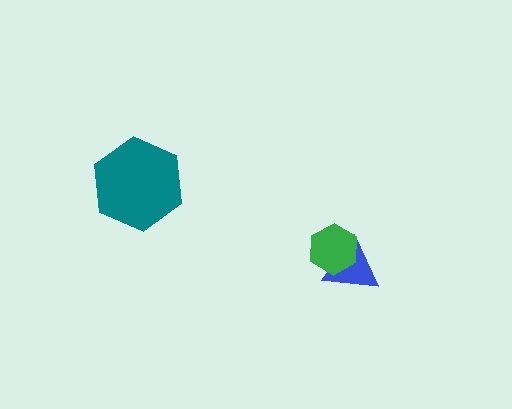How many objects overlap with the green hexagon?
1 object overlaps with the green hexagon.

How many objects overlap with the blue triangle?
1 object overlaps with the blue triangle.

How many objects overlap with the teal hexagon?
0 objects overlap with the teal hexagon.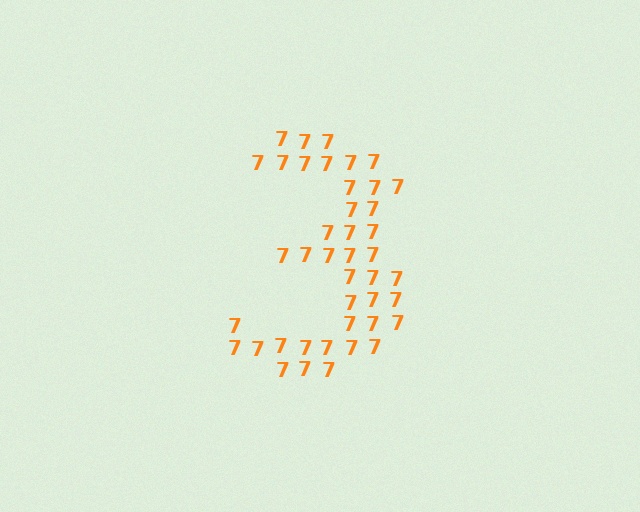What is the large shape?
The large shape is the digit 3.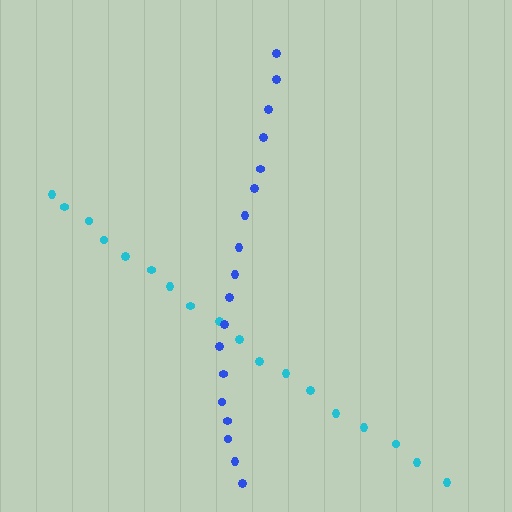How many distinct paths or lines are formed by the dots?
There are 2 distinct paths.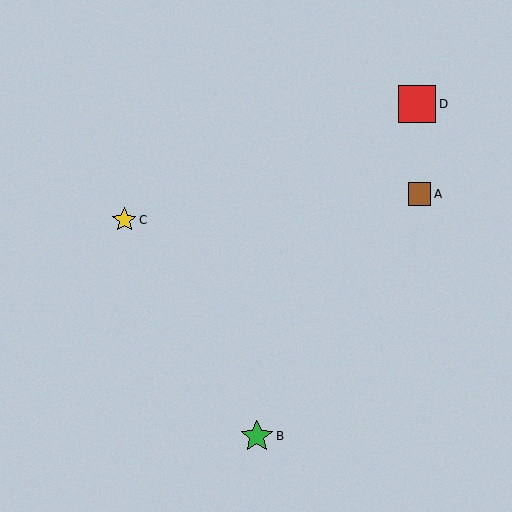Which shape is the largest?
The red square (labeled D) is the largest.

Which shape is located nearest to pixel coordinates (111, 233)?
The yellow star (labeled C) at (124, 220) is nearest to that location.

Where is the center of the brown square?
The center of the brown square is at (419, 194).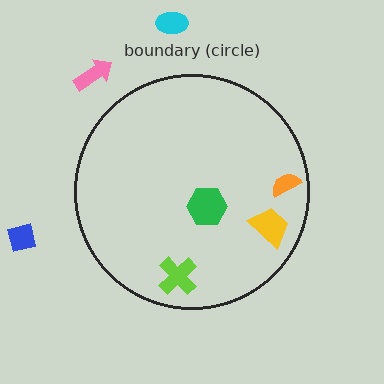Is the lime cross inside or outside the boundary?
Inside.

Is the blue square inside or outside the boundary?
Outside.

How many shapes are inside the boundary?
4 inside, 3 outside.